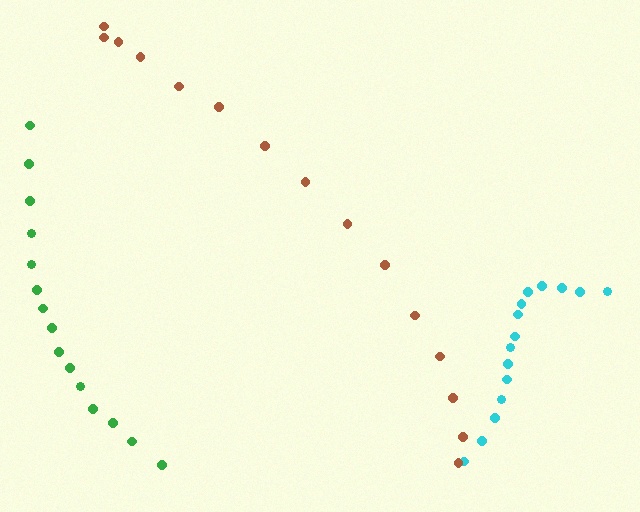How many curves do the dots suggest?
There are 3 distinct paths.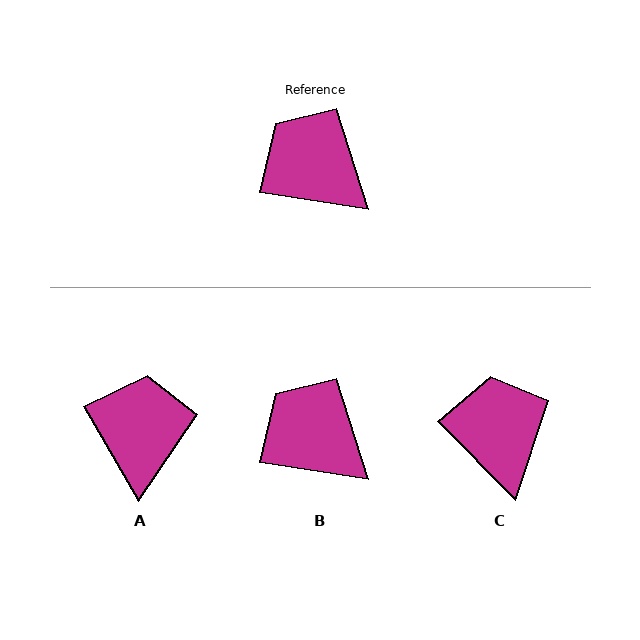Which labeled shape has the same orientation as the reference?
B.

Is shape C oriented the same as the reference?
No, it is off by about 36 degrees.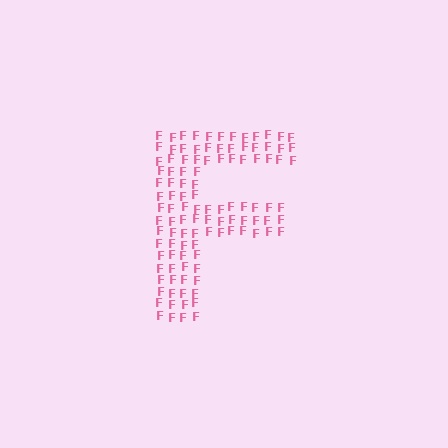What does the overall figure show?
The overall figure shows the letter F.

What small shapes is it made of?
It is made of small letter F's.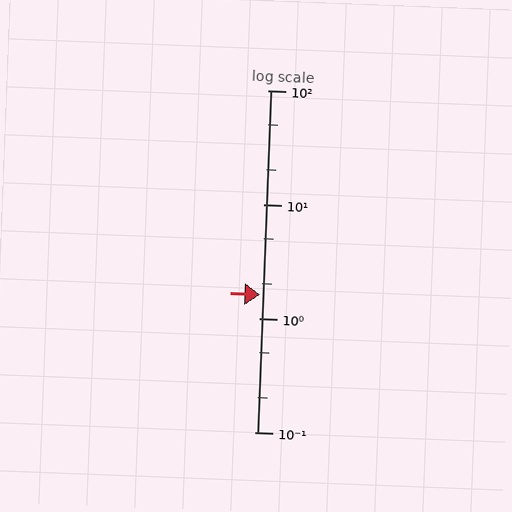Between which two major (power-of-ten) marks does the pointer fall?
The pointer is between 1 and 10.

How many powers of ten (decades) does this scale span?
The scale spans 3 decades, from 0.1 to 100.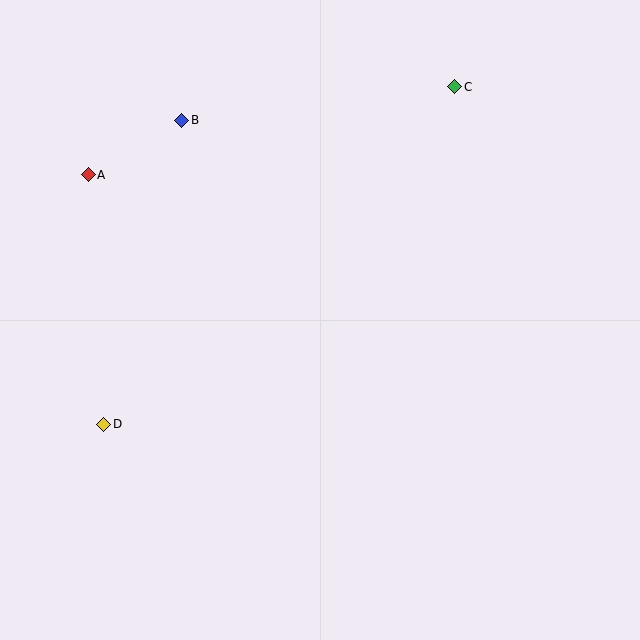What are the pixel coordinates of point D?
Point D is at (104, 424).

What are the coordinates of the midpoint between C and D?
The midpoint between C and D is at (279, 256).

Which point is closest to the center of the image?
Point D at (104, 424) is closest to the center.